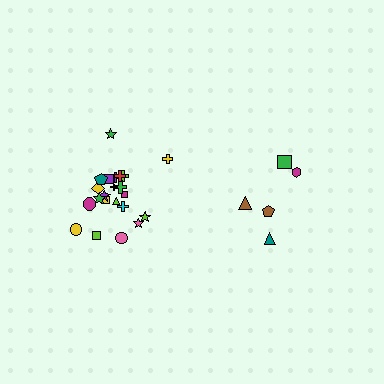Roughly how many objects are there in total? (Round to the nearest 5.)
Roughly 25 objects in total.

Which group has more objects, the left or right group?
The left group.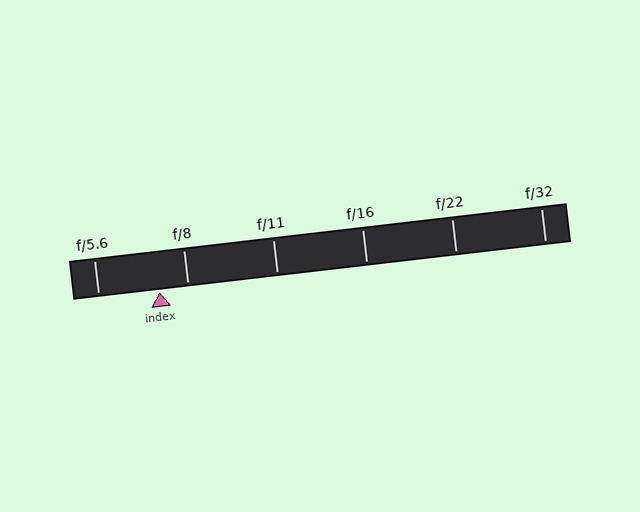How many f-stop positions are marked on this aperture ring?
There are 6 f-stop positions marked.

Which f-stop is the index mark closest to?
The index mark is closest to f/8.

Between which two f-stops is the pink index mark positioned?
The index mark is between f/5.6 and f/8.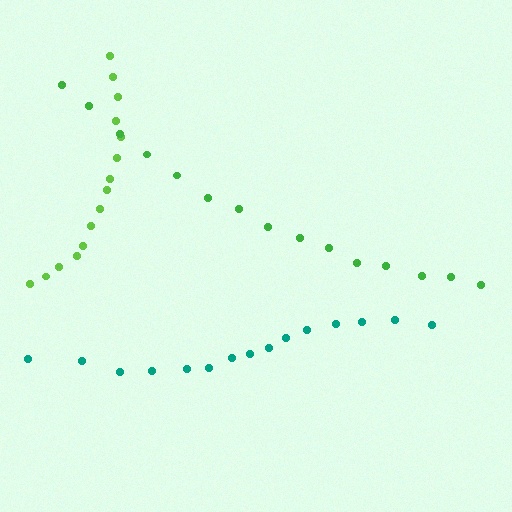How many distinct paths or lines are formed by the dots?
There are 3 distinct paths.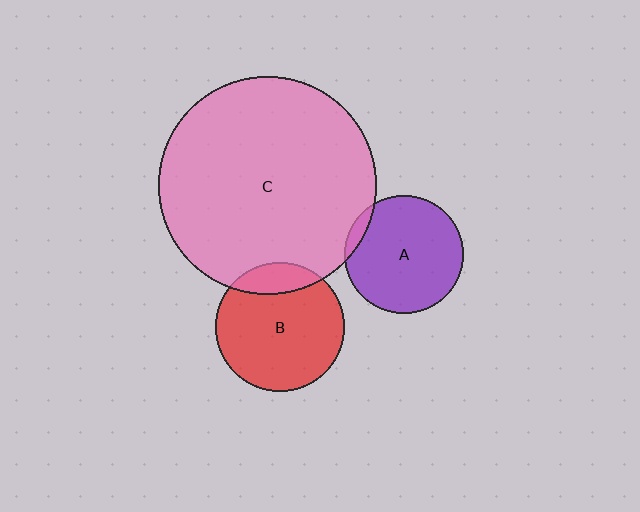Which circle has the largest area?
Circle C (pink).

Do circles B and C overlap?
Yes.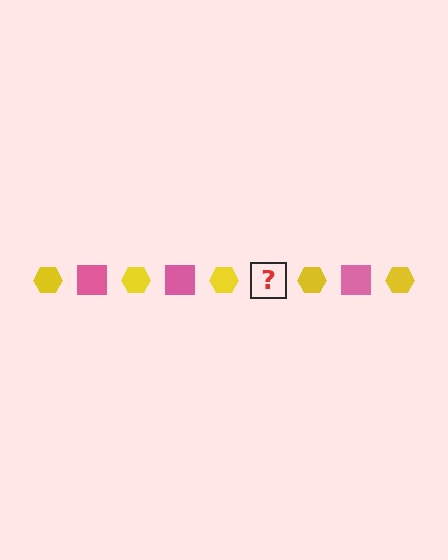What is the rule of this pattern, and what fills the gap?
The rule is that the pattern alternates between yellow hexagon and pink square. The gap should be filled with a pink square.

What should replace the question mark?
The question mark should be replaced with a pink square.